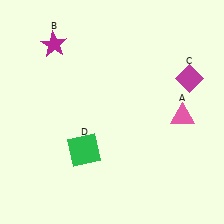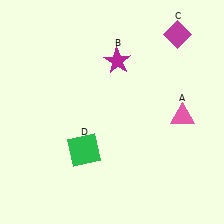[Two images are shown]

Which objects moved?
The objects that moved are: the magenta star (B), the magenta diamond (C).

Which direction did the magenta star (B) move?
The magenta star (B) moved right.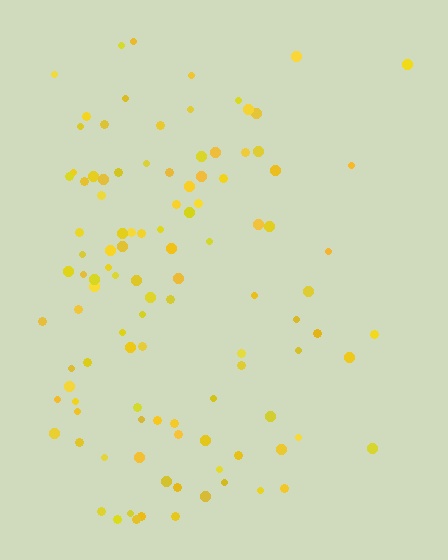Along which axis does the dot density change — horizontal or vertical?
Horizontal.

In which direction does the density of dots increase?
From right to left, with the left side densest.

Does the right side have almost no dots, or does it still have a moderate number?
Still a moderate number, just noticeably fewer than the left.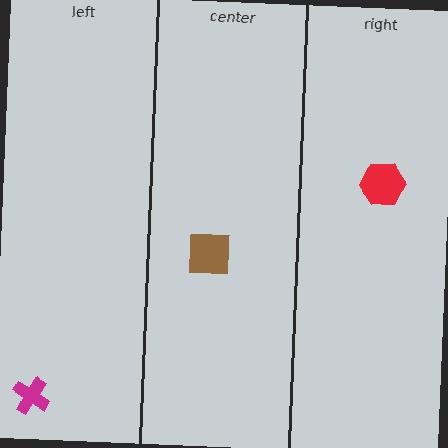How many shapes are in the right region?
1.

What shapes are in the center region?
The brown square.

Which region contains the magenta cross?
The left region.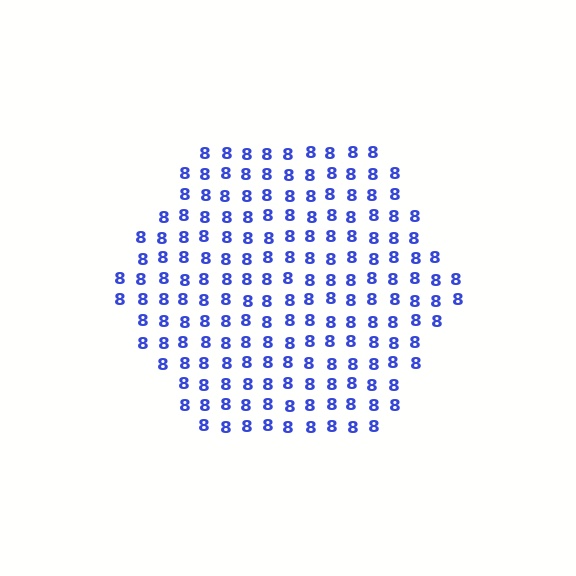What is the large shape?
The large shape is a hexagon.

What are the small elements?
The small elements are digit 8's.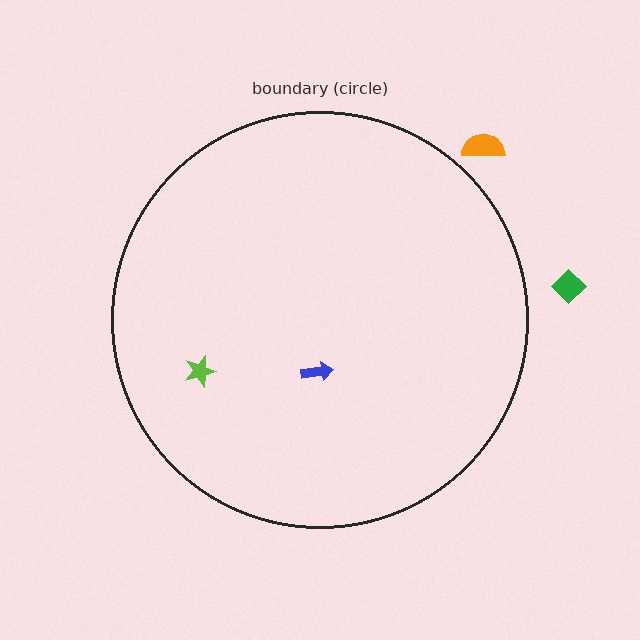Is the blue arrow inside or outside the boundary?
Inside.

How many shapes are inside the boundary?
2 inside, 2 outside.